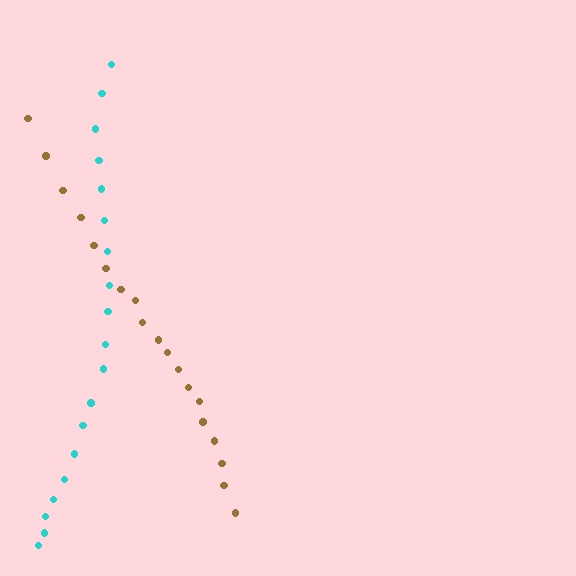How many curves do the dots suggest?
There are 2 distinct paths.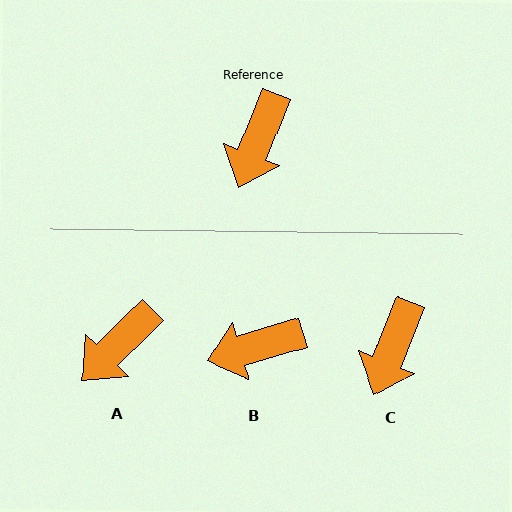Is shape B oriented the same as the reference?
No, it is off by about 52 degrees.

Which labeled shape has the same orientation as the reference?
C.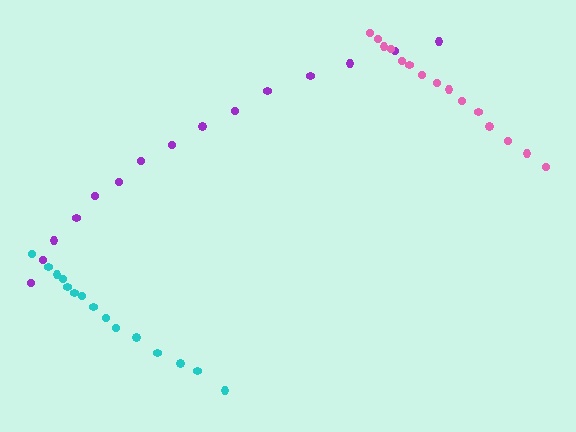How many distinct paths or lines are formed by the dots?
There are 3 distinct paths.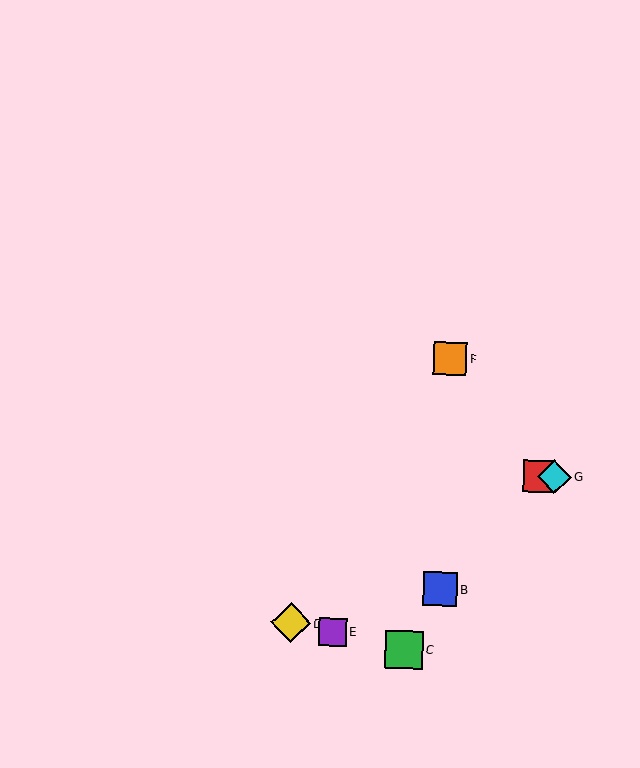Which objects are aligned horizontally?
Objects A, G are aligned horizontally.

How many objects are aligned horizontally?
2 objects (A, G) are aligned horizontally.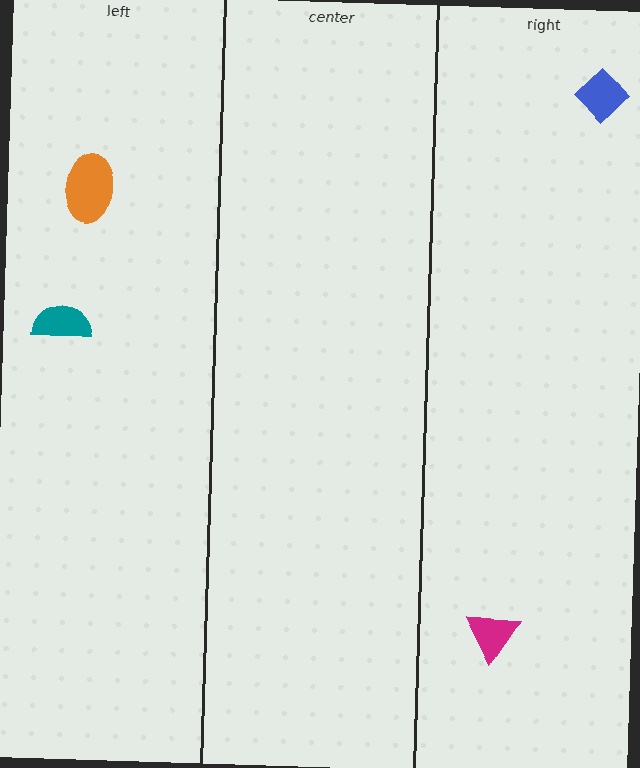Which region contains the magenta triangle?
The right region.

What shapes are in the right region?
The blue diamond, the magenta triangle.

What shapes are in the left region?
The orange ellipse, the teal semicircle.